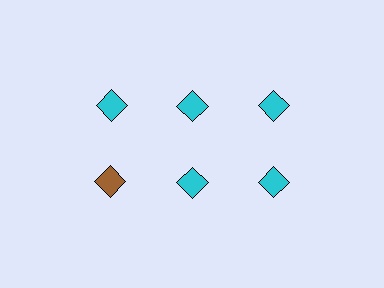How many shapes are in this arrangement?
There are 6 shapes arranged in a grid pattern.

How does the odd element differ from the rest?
It has a different color: brown instead of cyan.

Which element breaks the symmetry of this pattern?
The brown diamond in the second row, leftmost column breaks the symmetry. All other shapes are cyan diamonds.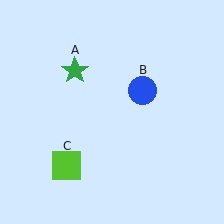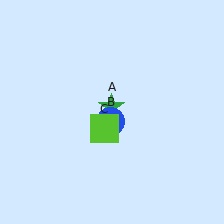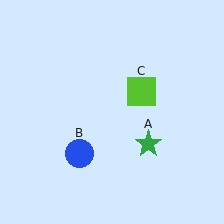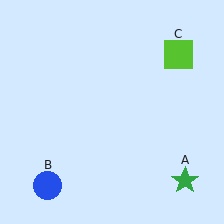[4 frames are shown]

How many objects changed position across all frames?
3 objects changed position: green star (object A), blue circle (object B), lime square (object C).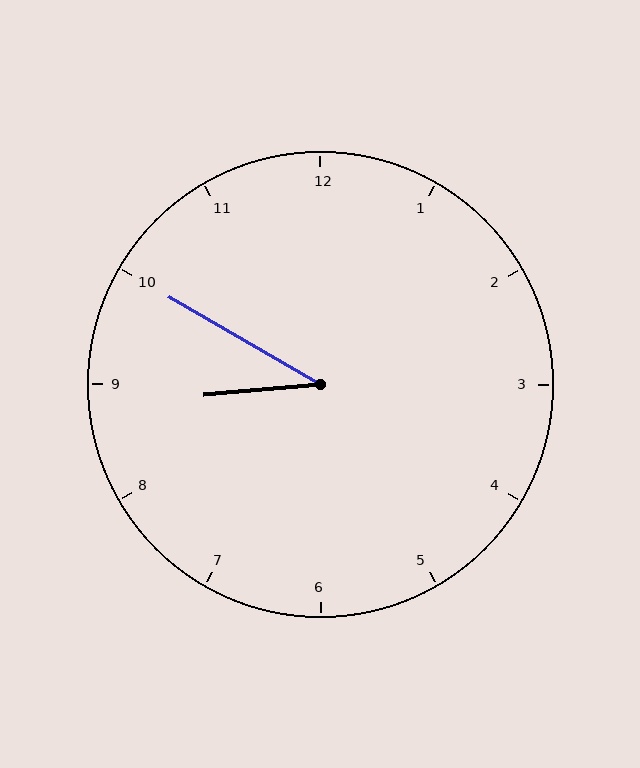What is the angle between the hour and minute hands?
Approximately 35 degrees.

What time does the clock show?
8:50.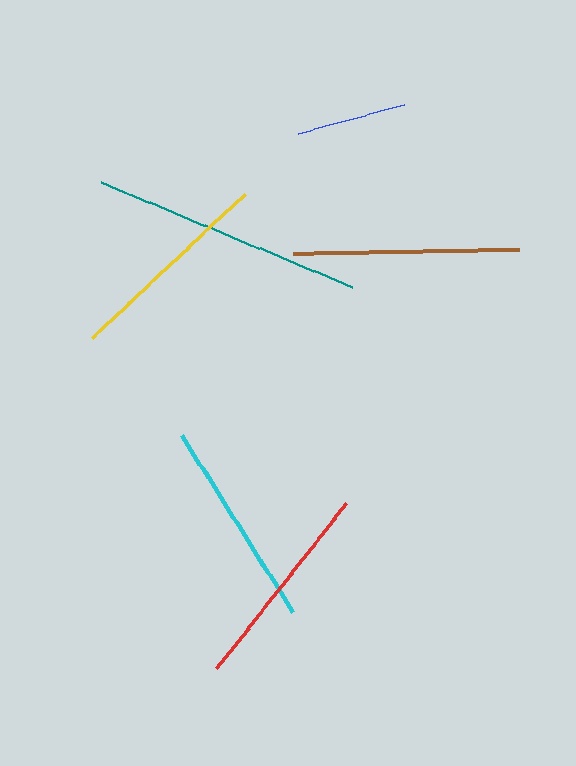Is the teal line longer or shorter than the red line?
The teal line is longer than the red line.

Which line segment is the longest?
The teal line is the longest at approximately 271 pixels.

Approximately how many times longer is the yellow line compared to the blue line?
The yellow line is approximately 1.9 times the length of the blue line.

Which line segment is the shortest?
The blue line is the shortest at approximately 109 pixels.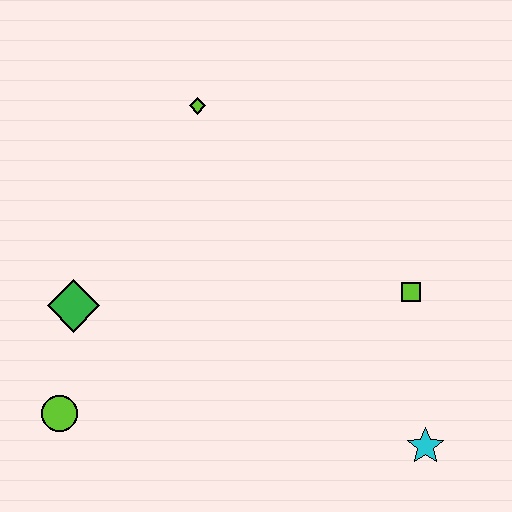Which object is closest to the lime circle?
The green diamond is closest to the lime circle.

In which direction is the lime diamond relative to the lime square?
The lime diamond is to the left of the lime square.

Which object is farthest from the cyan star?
The lime diamond is farthest from the cyan star.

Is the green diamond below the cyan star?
No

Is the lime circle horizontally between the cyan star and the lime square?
No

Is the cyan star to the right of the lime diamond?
Yes